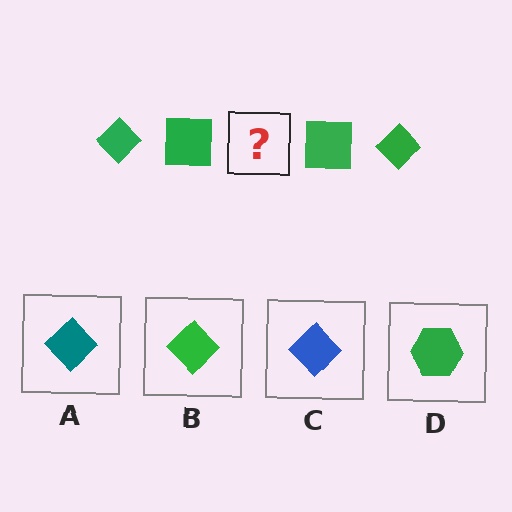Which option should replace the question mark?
Option B.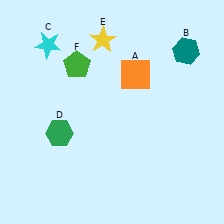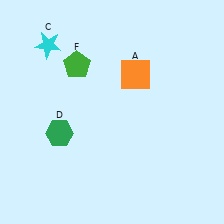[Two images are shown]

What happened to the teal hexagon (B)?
The teal hexagon (B) was removed in Image 2. It was in the top-right area of Image 1.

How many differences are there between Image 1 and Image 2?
There are 2 differences between the two images.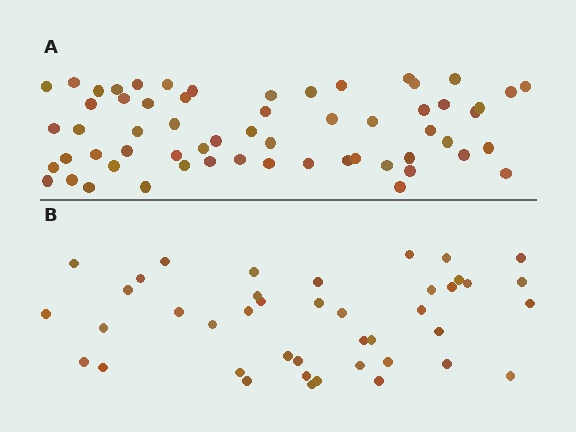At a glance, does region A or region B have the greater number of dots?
Region A (the top region) has more dots.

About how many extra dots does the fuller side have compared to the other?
Region A has approximately 20 more dots than region B.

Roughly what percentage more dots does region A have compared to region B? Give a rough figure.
About 45% more.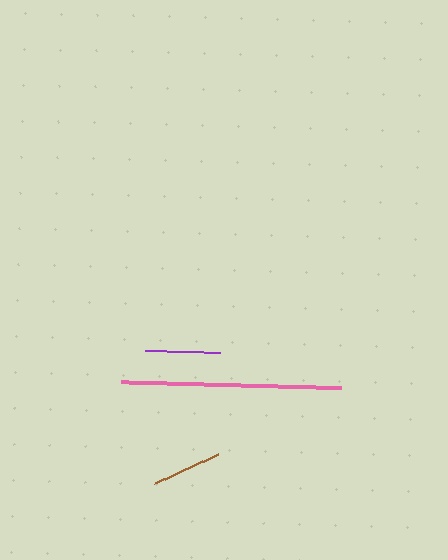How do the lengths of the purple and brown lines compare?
The purple and brown lines are approximately the same length.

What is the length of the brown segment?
The brown segment is approximately 69 pixels long.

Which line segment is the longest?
The pink line is the longest at approximately 220 pixels.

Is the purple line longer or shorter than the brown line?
The purple line is longer than the brown line.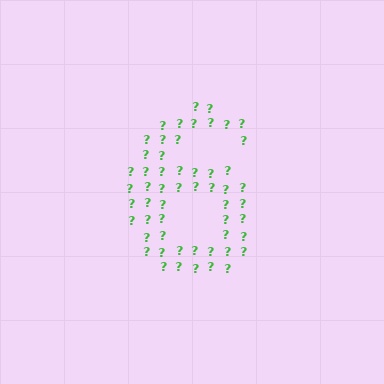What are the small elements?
The small elements are question marks.